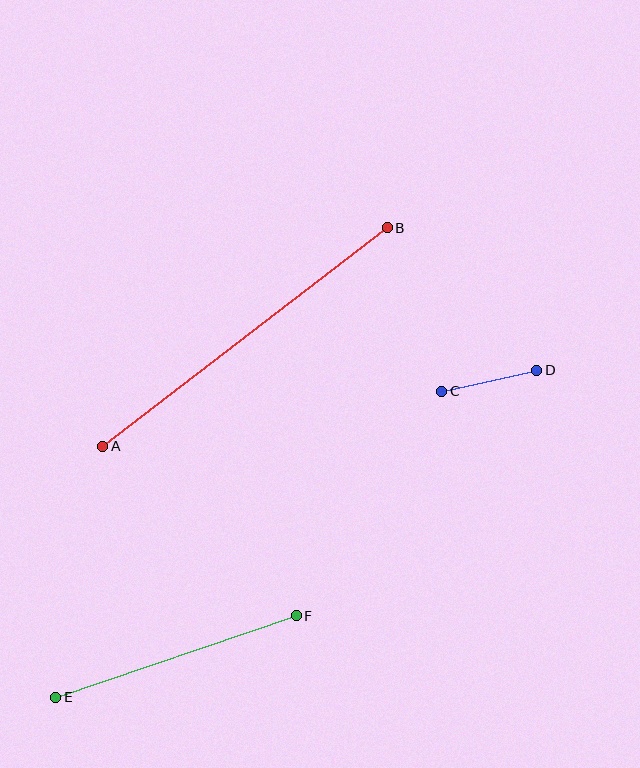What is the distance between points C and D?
The distance is approximately 97 pixels.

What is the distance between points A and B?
The distance is approximately 359 pixels.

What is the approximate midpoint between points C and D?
The midpoint is at approximately (489, 381) pixels.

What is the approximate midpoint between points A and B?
The midpoint is at approximately (245, 337) pixels.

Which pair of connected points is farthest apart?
Points A and B are farthest apart.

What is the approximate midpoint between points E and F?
The midpoint is at approximately (176, 656) pixels.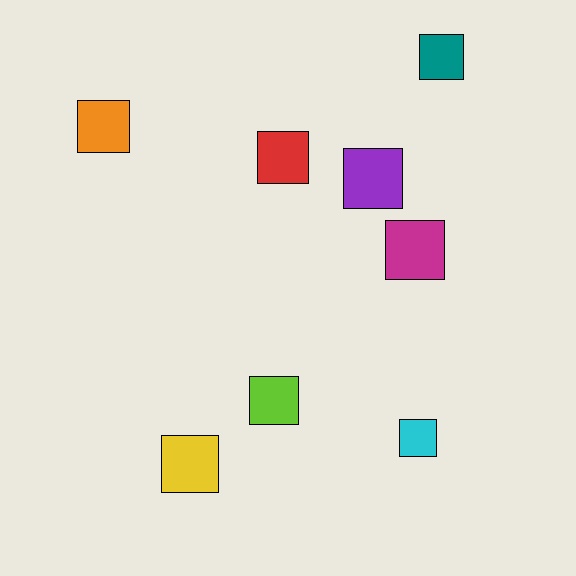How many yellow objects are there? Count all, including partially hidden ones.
There is 1 yellow object.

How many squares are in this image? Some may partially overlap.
There are 8 squares.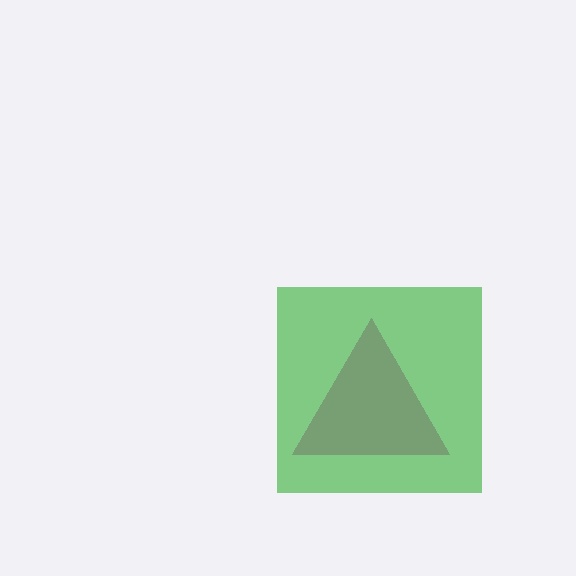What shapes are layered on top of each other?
The layered shapes are: a magenta triangle, a green square.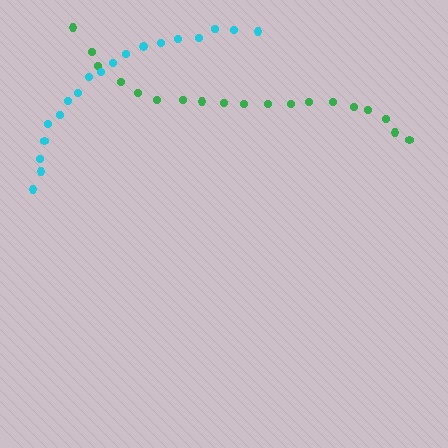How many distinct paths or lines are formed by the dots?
There are 2 distinct paths.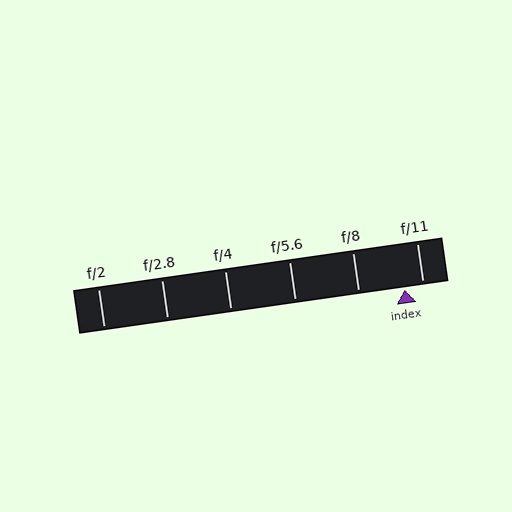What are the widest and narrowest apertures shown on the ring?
The widest aperture shown is f/2 and the narrowest is f/11.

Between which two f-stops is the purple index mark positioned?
The index mark is between f/8 and f/11.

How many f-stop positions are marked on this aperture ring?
There are 6 f-stop positions marked.